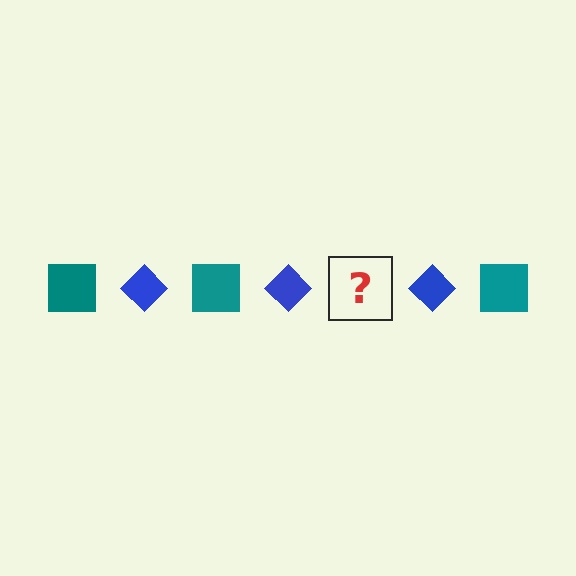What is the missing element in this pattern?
The missing element is a teal square.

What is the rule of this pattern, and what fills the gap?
The rule is that the pattern alternates between teal square and blue diamond. The gap should be filled with a teal square.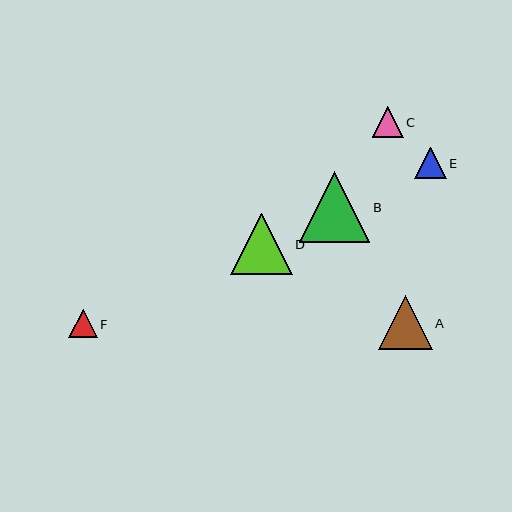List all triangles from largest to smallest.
From largest to smallest: B, D, A, E, C, F.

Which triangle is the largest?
Triangle B is the largest with a size of approximately 70 pixels.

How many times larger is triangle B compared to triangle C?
Triangle B is approximately 2.3 times the size of triangle C.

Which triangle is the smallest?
Triangle F is the smallest with a size of approximately 28 pixels.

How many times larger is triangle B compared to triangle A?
Triangle B is approximately 1.3 times the size of triangle A.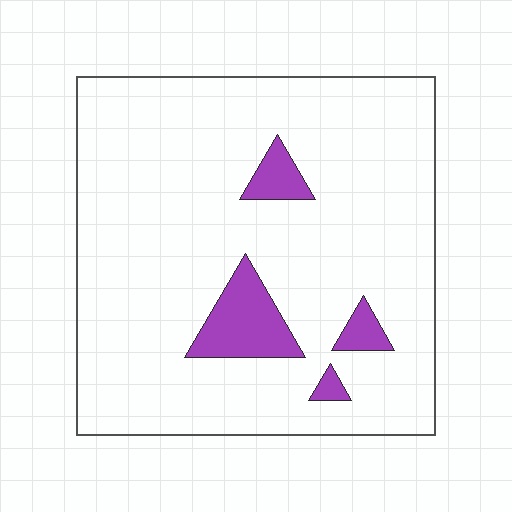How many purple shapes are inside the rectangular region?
4.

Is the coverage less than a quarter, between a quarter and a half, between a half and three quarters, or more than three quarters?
Less than a quarter.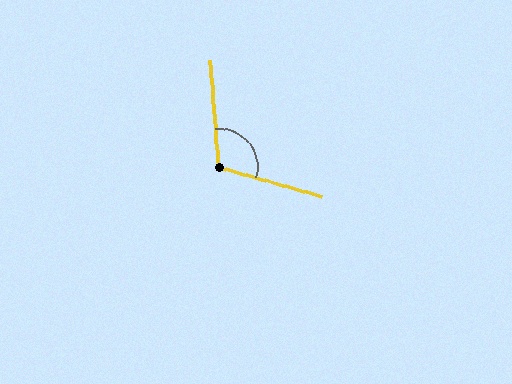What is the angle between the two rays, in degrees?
Approximately 111 degrees.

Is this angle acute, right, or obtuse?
It is obtuse.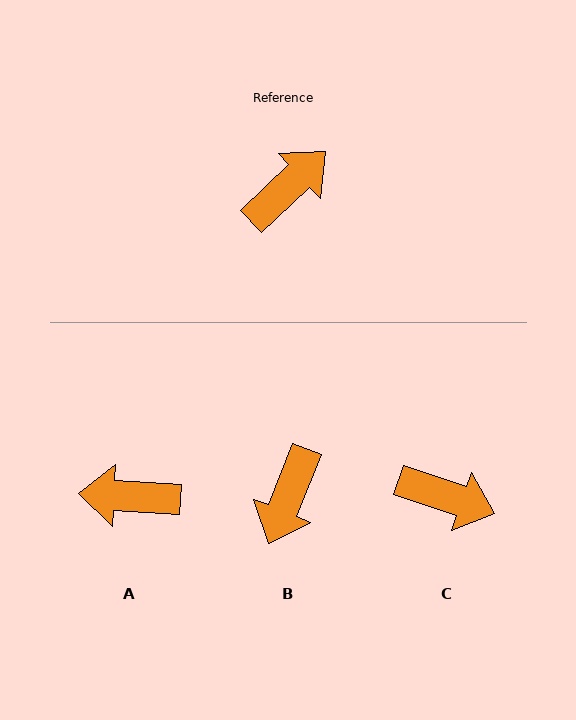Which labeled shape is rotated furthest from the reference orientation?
B, about 155 degrees away.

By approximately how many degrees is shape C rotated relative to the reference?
Approximately 62 degrees clockwise.